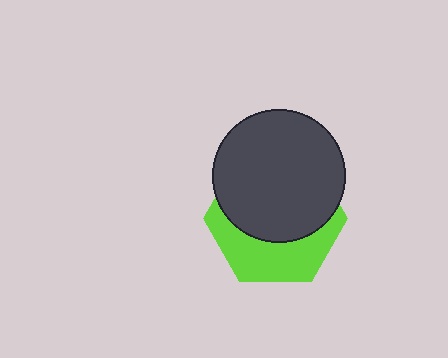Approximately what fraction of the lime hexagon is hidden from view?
Roughly 60% of the lime hexagon is hidden behind the dark gray circle.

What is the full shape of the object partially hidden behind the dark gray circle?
The partially hidden object is a lime hexagon.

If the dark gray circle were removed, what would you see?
You would see the complete lime hexagon.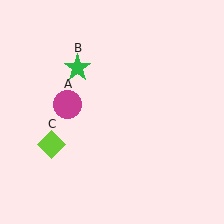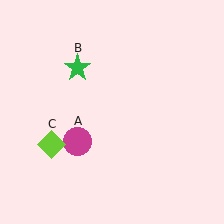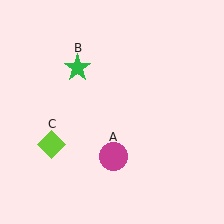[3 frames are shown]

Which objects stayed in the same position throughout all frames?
Green star (object B) and lime diamond (object C) remained stationary.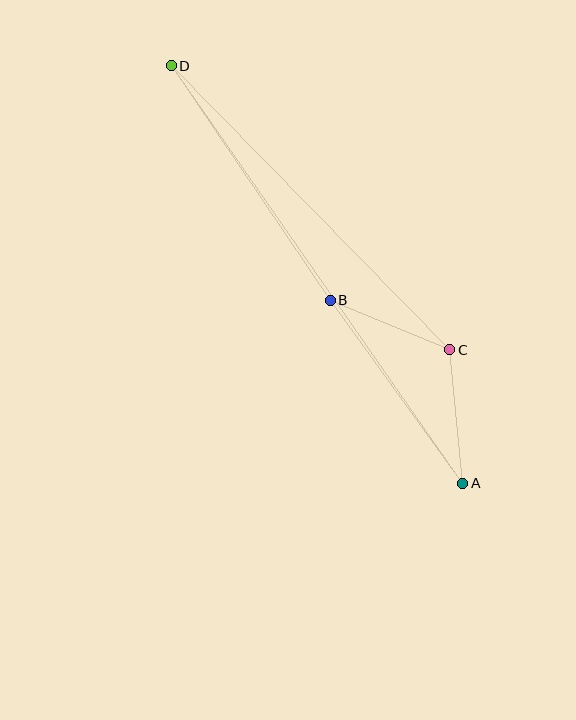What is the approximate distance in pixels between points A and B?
The distance between A and B is approximately 226 pixels.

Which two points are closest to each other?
Points B and C are closest to each other.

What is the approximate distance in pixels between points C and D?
The distance between C and D is approximately 398 pixels.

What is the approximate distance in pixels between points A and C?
The distance between A and C is approximately 134 pixels.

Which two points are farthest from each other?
Points A and D are farthest from each other.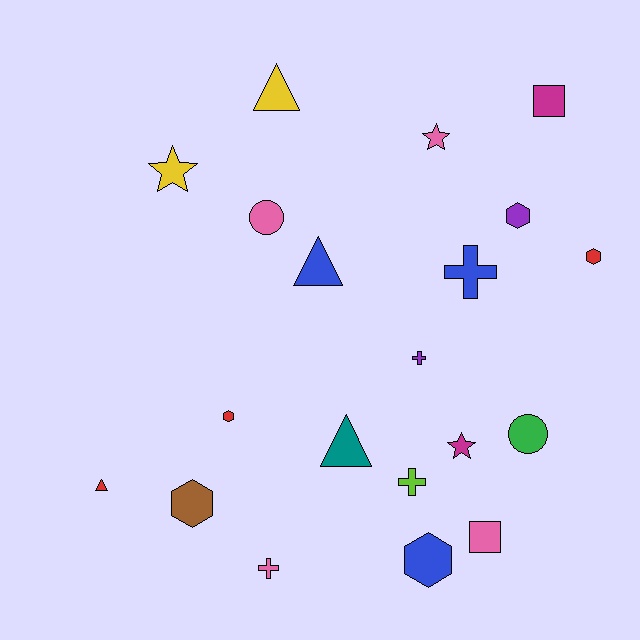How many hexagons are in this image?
There are 5 hexagons.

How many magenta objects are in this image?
There are 2 magenta objects.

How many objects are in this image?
There are 20 objects.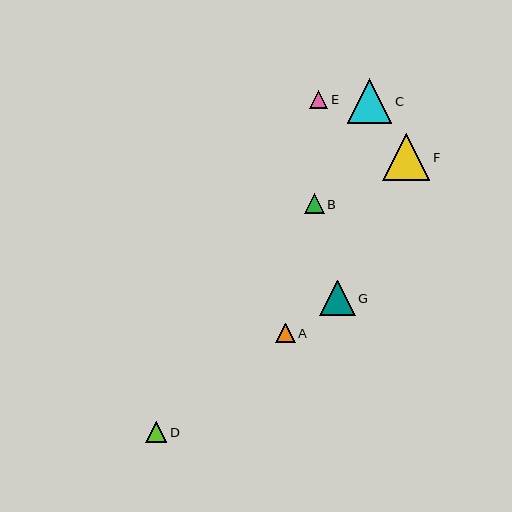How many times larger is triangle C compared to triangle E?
Triangle C is approximately 2.5 times the size of triangle E.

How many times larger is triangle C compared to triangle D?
Triangle C is approximately 2.1 times the size of triangle D.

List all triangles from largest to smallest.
From largest to smallest: F, C, G, D, B, A, E.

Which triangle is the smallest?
Triangle E is the smallest with a size of approximately 18 pixels.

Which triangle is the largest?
Triangle F is the largest with a size of approximately 47 pixels.